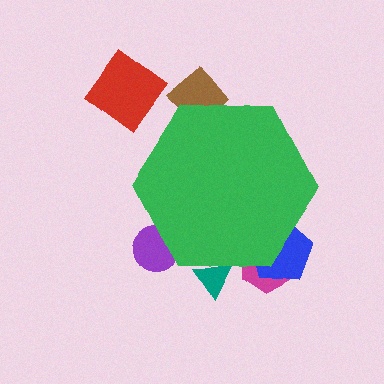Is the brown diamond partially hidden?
Yes, the brown diamond is partially hidden behind the green hexagon.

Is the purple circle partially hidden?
Yes, the purple circle is partially hidden behind the green hexagon.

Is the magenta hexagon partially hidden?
Yes, the magenta hexagon is partially hidden behind the green hexagon.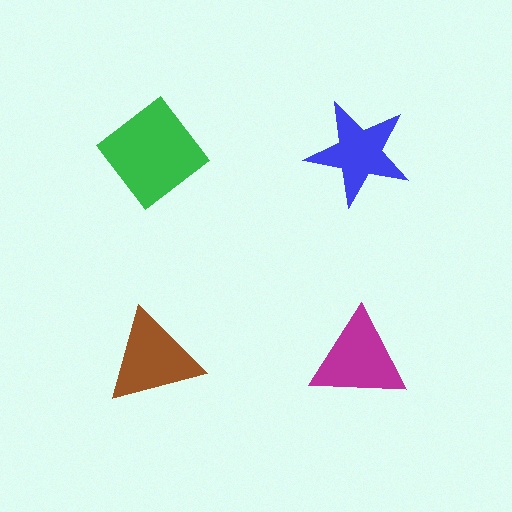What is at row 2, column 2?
A magenta triangle.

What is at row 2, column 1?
A brown triangle.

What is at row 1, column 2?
A blue star.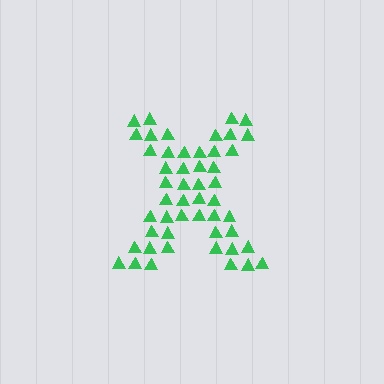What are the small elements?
The small elements are triangles.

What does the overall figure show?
The overall figure shows the letter X.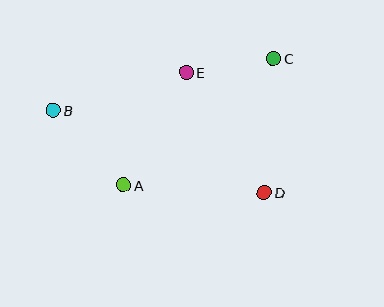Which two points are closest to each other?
Points C and E are closest to each other.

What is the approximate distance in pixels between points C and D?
The distance between C and D is approximately 135 pixels.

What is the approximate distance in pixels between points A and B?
The distance between A and B is approximately 103 pixels.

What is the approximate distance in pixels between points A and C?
The distance between A and C is approximately 197 pixels.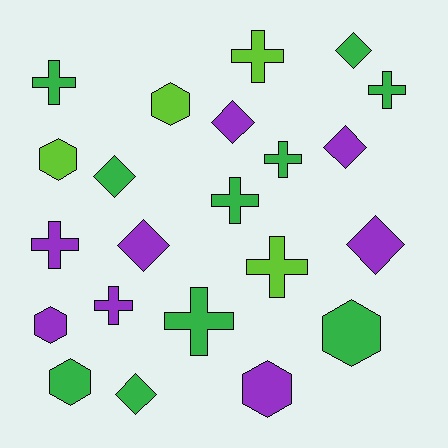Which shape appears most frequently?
Cross, with 9 objects.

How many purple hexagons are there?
There are 2 purple hexagons.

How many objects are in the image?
There are 22 objects.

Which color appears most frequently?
Green, with 10 objects.